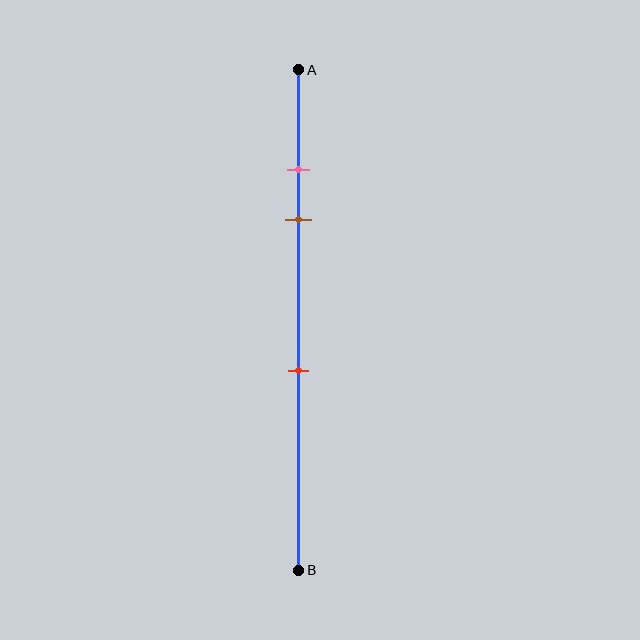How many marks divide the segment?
There are 3 marks dividing the segment.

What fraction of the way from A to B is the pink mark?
The pink mark is approximately 20% (0.2) of the way from A to B.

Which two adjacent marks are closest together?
The pink and brown marks are the closest adjacent pair.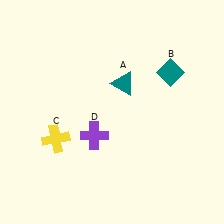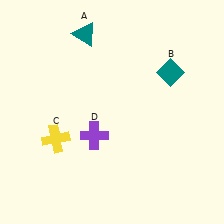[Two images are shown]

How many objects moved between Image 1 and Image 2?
1 object moved between the two images.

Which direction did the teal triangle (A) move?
The teal triangle (A) moved up.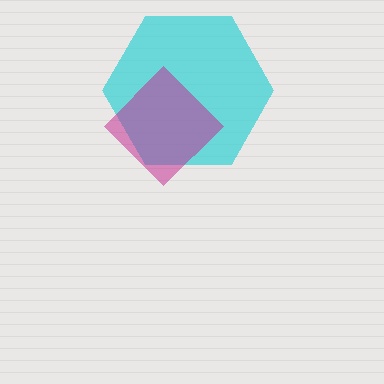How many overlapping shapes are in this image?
There are 2 overlapping shapes in the image.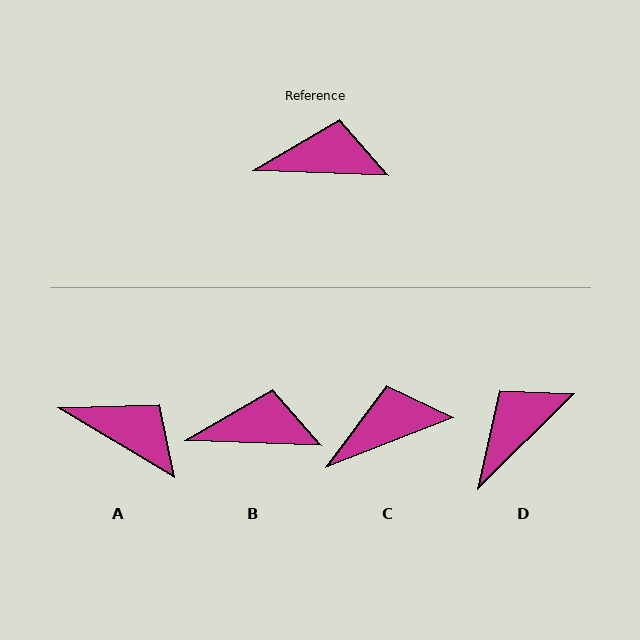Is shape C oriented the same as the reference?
No, it is off by about 23 degrees.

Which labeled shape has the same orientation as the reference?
B.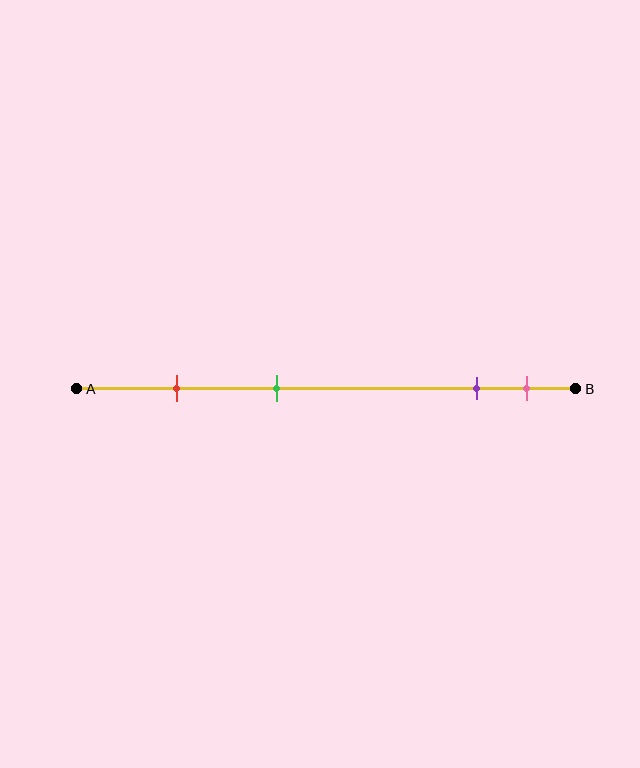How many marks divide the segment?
There are 4 marks dividing the segment.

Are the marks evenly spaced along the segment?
No, the marks are not evenly spaced.